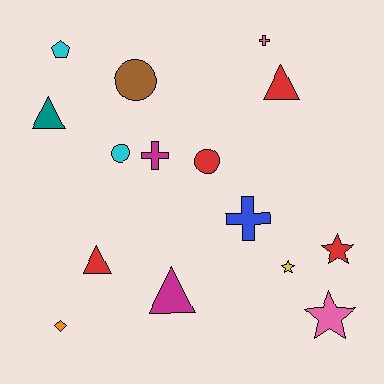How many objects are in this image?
There are 15 objects.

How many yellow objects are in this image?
There is 1 yellow object.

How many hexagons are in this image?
There are no hexagons.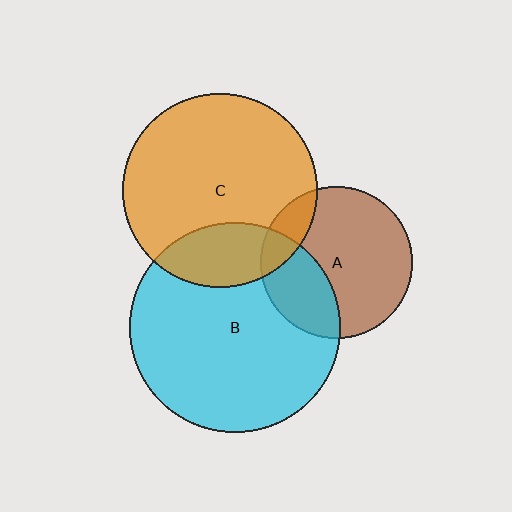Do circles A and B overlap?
Yes.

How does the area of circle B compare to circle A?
Approximately 1.9 times.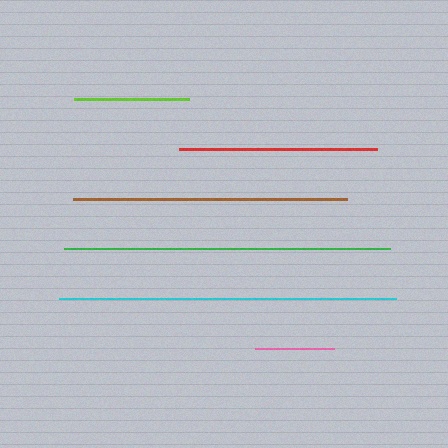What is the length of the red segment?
The red segment is approximately 198 pixels long.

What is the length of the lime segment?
The lime segment is approximately 115 pixels long.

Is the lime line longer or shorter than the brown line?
The brown line is longer than the lime line.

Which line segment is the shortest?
The pink line is the shortest at approximately 79 pixels.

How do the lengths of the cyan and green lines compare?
The cyan and green lines are approximately the same length.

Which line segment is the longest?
The cyan line is the longest at approximately 337 pixels.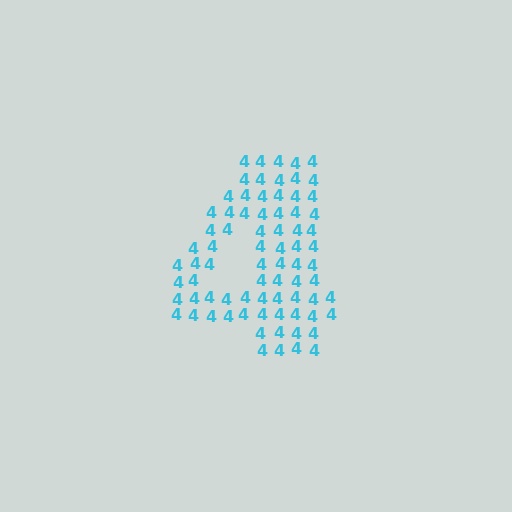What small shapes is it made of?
It is made of small digit 4's.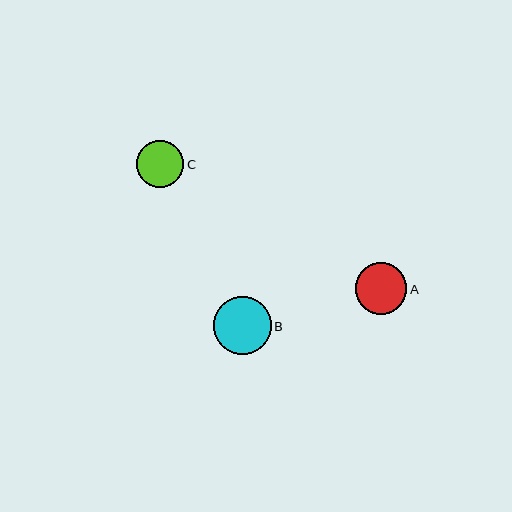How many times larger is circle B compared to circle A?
Circle B is approximately 1.1 times the size of circle A.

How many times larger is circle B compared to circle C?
Circle B is approximately 1.2 times the size of circle C.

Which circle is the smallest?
Circle C is the smallest with a size of approximately 47 pixels.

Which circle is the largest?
Circle B is the largest with a size of approximately 57 pixels.